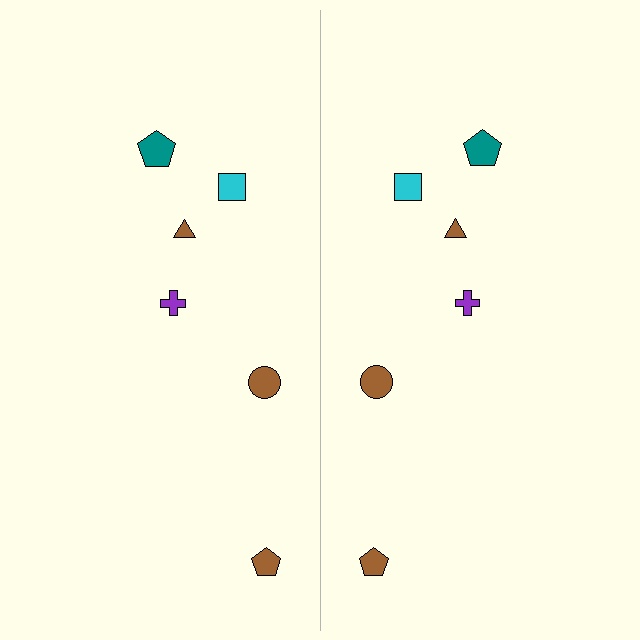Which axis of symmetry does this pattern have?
The pattern has a vertical axis of symmetry running through the center of the image.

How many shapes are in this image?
There are 12 shapes in this image.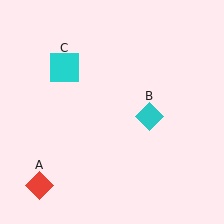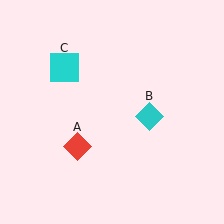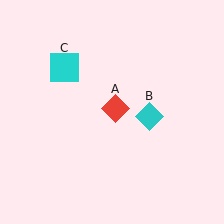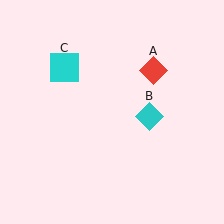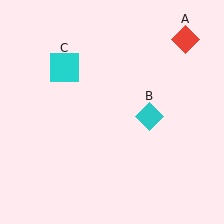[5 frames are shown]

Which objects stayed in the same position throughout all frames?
Cyan diamond (object B) and cyan square (object C) remained stationary.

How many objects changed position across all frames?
1 object changed position: red diamond (object A).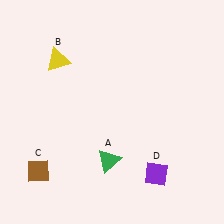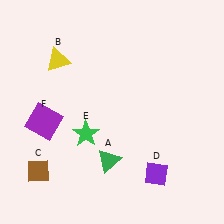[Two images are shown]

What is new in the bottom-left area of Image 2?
A green star (E) was added in the bottom-left area of Image 2.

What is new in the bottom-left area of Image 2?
A purple square (F) was added in the bottom-left area of Image 2.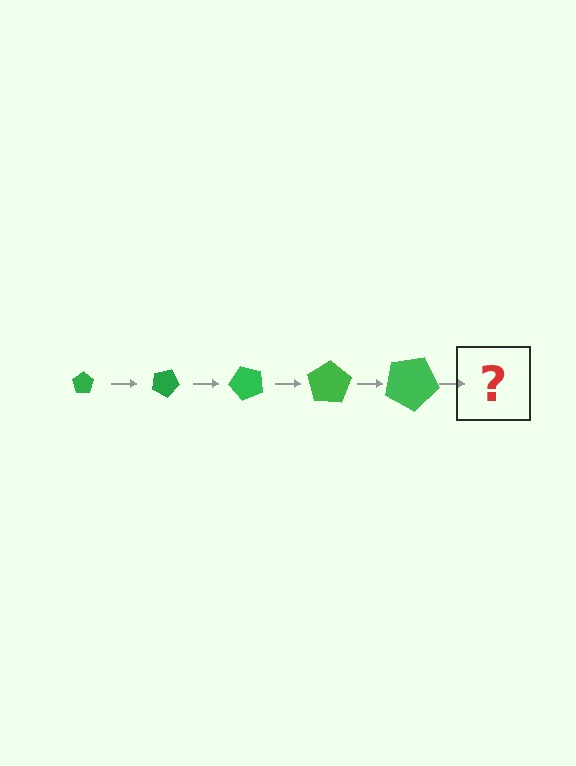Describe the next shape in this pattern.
It should be a pentagon, larger than the previous one and rotated 125 degrees from the start.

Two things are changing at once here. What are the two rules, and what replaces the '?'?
The two rules are that the pentagon grows larger each step and it rotates 25 degrees each step. The '?' should be a pentagon, larger than the previous one and rotated 125 degrees from the start.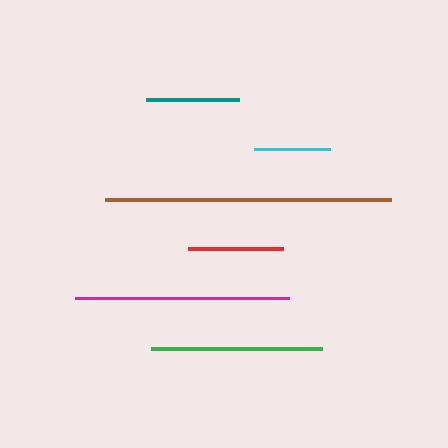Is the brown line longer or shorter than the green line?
The brown line is longer than the green line.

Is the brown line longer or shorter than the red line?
The brown line is longer than the red line.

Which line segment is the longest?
The brown line is the longest at approximately 285 pixels.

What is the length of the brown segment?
The brown segment is approximately 285 pixels long.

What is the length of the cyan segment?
The cyan segment is approximately 76 pixels long.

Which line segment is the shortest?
The cyan line is the shortest at approximately 76 pixels.